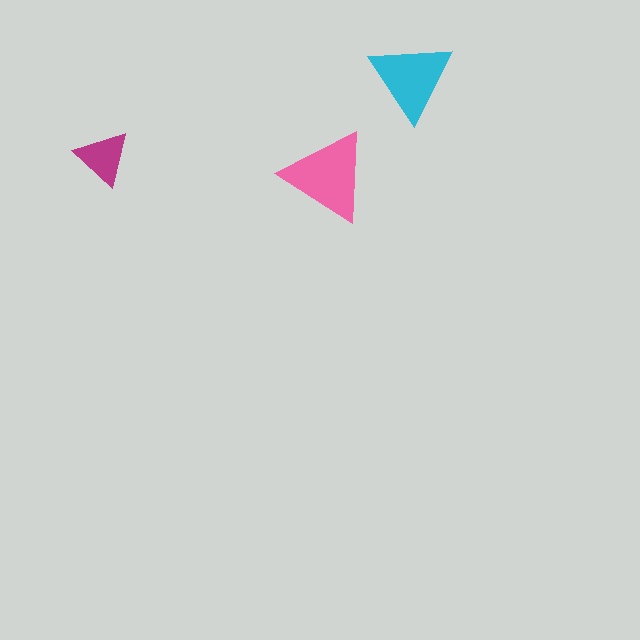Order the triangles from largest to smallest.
the pink one, the cyan one, the magenta one.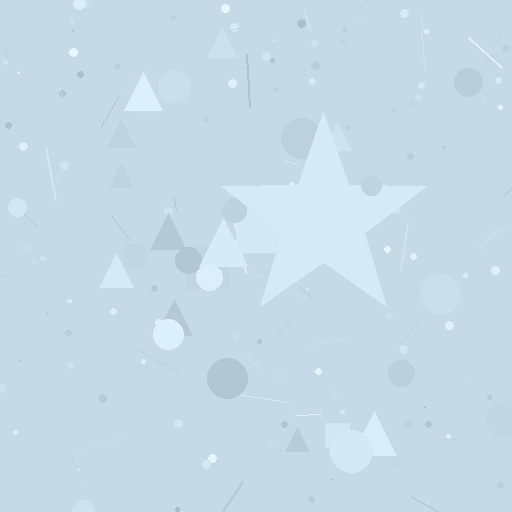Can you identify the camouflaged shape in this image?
The camouflaged shape is a star.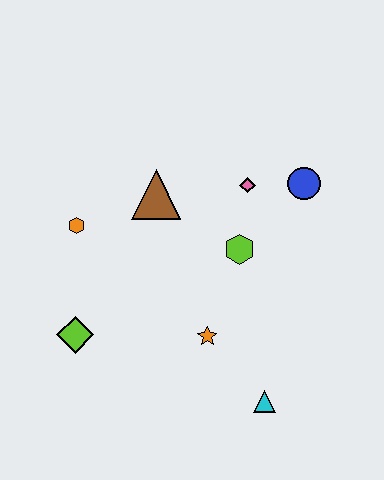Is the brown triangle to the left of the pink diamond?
Yes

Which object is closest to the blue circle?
The pink diamond is closest to the blue circle.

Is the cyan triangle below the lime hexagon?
Yes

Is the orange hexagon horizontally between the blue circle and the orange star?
No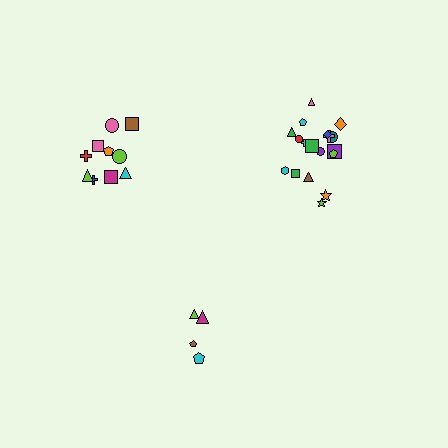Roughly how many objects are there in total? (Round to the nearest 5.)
Roughly 30 objects in total.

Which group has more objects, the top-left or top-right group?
The top-right group.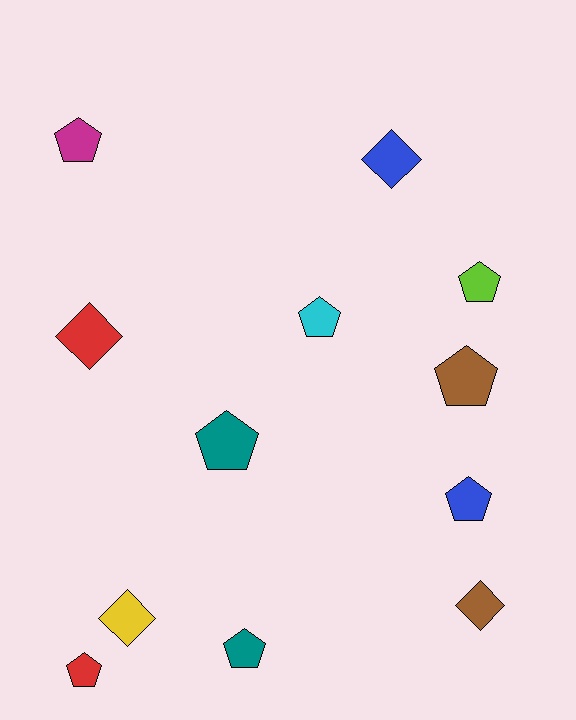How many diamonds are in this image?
There are 4 diamonds.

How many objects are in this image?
There are 12 objects.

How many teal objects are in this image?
There are 2 teal objects.